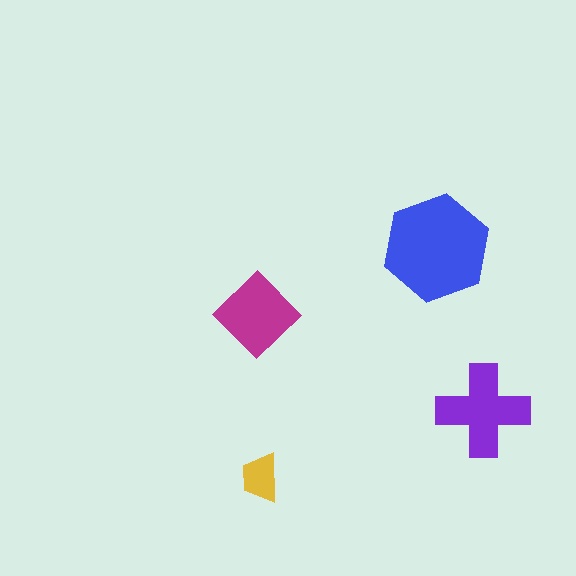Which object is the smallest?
The yellow trapezoid.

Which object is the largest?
The blue hexagon.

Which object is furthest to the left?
The magenta diamond is leftmost.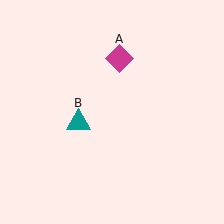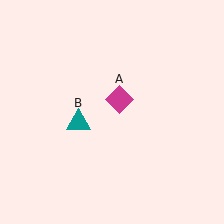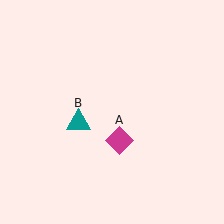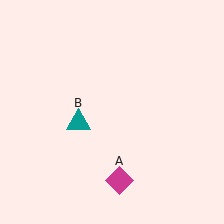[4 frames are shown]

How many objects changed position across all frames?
1 object changed position: magenta diamond (object A).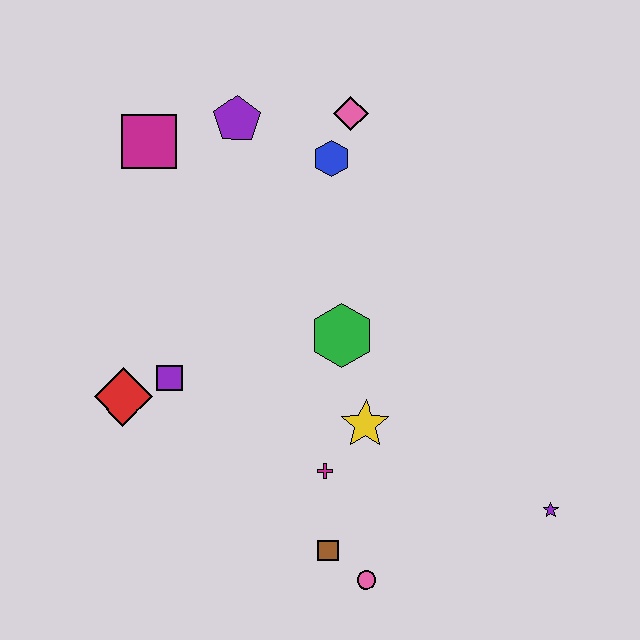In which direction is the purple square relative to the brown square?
The purple square is above the brown square.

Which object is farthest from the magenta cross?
The magenta square is farthest from the magenta cross.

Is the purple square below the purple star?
No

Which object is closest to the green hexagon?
The yellow star is closest to the green hexagon.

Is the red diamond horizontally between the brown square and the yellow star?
No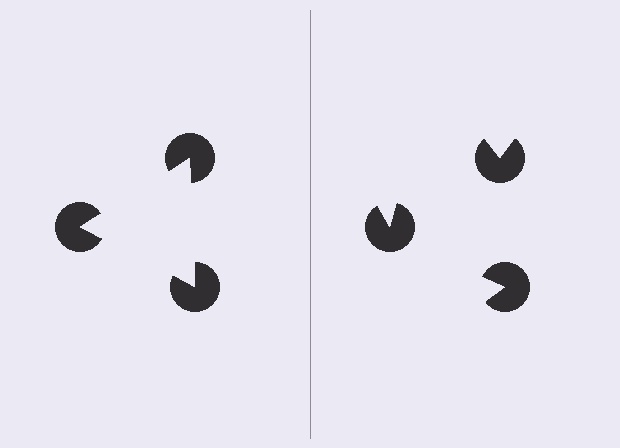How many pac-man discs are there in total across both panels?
6 — 3 on each side.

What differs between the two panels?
The pac-man discs are positioned identically on both sides; only the wedge orientations differ. On the left they align to a triangle; on the right they are misaligned.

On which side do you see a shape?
An illusory triangle appears on the left side. On the right side the wedge cuts are rotated, so no coherent shape forms.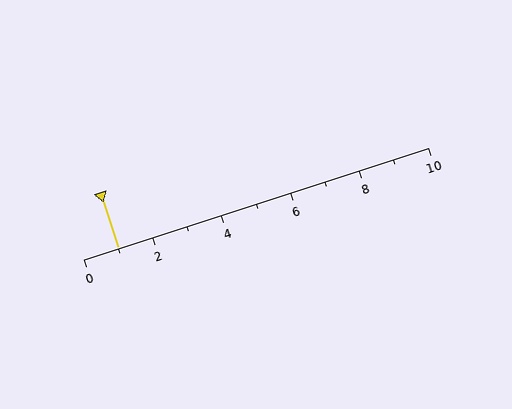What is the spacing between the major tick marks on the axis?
The major ticks are spaced 2 apart.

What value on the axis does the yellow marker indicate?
The marker indicates approximately 1.